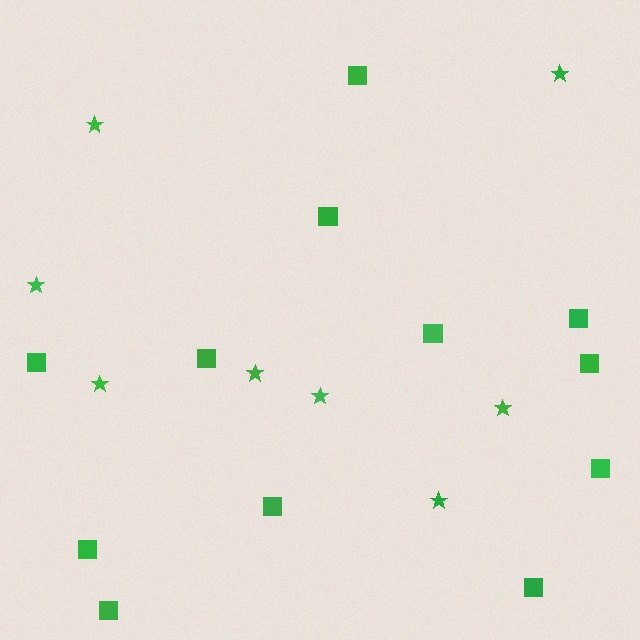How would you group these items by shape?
There are 2 groups: one group of squares (12) and one group of stars (8).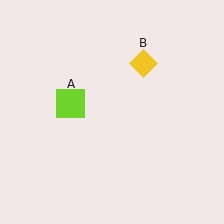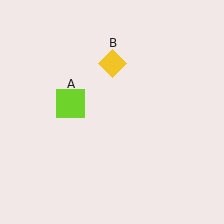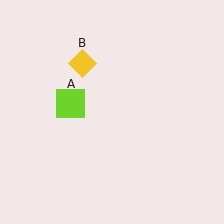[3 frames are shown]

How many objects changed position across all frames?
1 object changed position: yellow diamond (object B).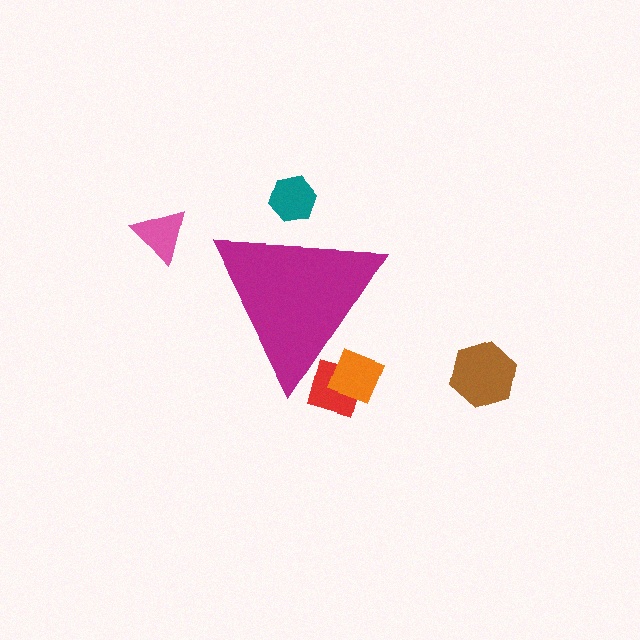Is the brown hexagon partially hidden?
No, the brown hexagon is fully visible.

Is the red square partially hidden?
Yes, the red square is partially hidden behind the magenta triangle.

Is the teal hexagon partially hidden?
Yes, the teal hexagon is partially hidden behind the magenta triangle.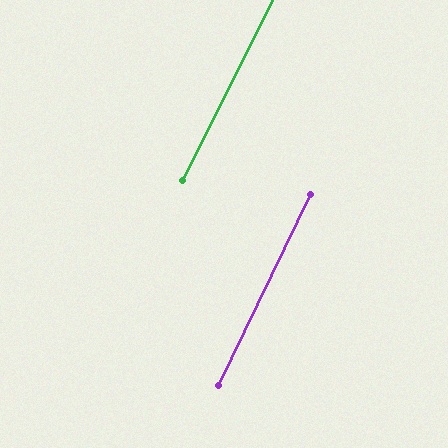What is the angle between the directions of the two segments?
Approximately 1 degree.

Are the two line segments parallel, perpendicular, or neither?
Parallel — their directions differ by only 0.9°.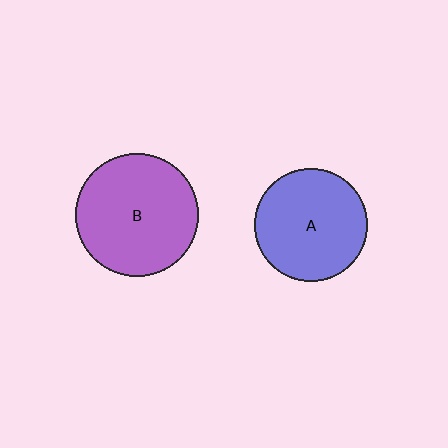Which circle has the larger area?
Circle B (purple).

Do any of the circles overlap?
No, none of the circles overlap.